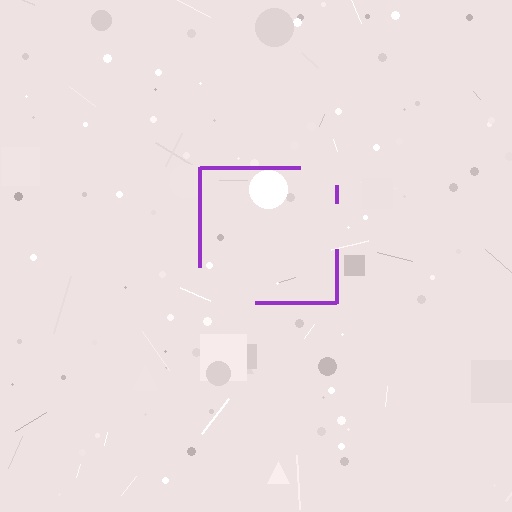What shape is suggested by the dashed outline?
The dashed outline suggests a square.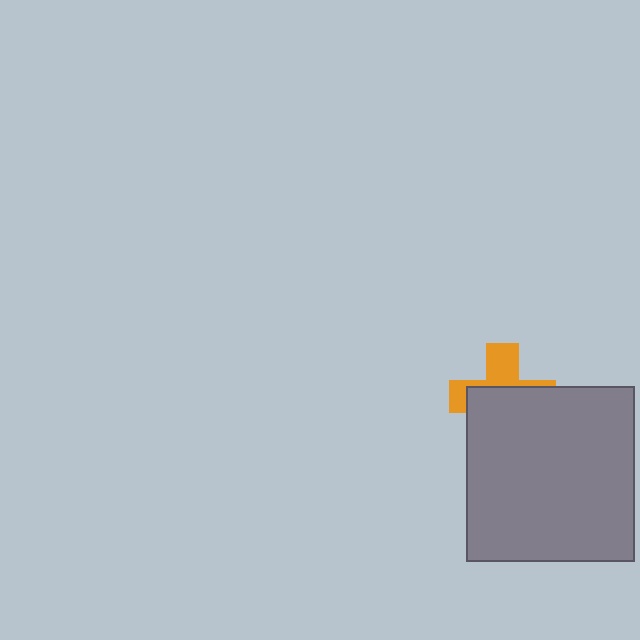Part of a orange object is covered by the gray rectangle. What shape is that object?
It is a cross.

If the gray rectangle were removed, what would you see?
You would see the complete orange cross.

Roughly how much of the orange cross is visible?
A small part of it is visible (roughly 38%).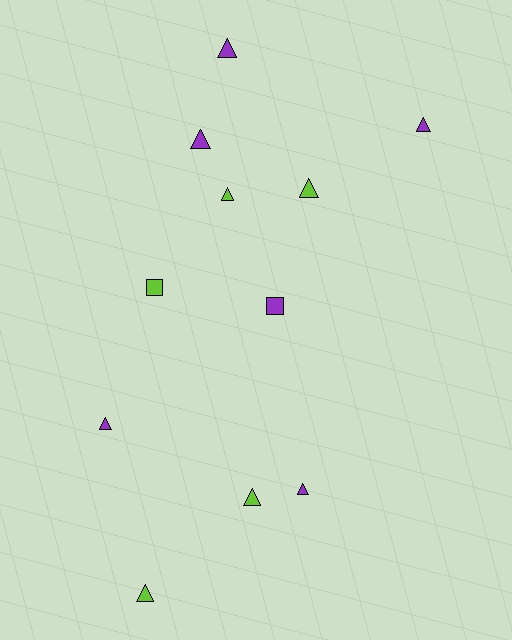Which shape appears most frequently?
Triangle, with 9 objects.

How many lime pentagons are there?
There are no lime pentagons.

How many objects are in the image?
There are 11 objects.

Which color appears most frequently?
Purple, with 6 objects.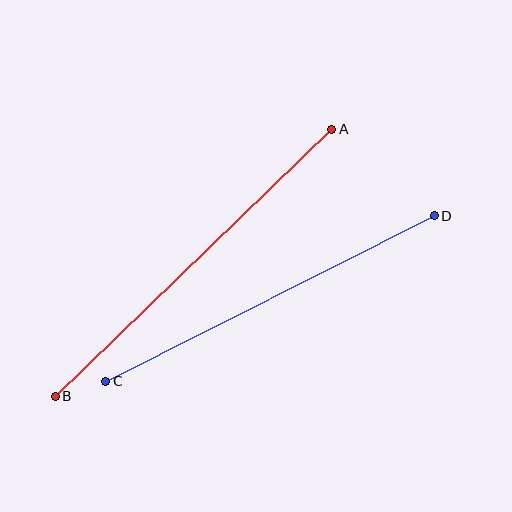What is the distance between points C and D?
The distance is approximately 368 pixels.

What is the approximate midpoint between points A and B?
The midpoint is at approximately (194, 263) pixels.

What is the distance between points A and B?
The distance is approximately 384 pixels.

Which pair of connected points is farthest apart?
Points A and B are farthest apart.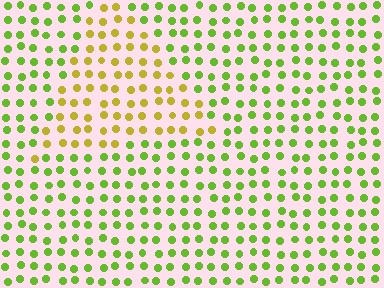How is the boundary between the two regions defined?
The boundary is defined purely by a slight shift in hue (about 41 degrees). Spacing, size, and orientation are identical on both sides.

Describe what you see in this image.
The image is filled with small lime elements in a uniform arrangement. A triangle-shaped region is visible where the elements are tinted to a slightly different hue, forming a subtle color boundary.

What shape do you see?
I see a triangle.